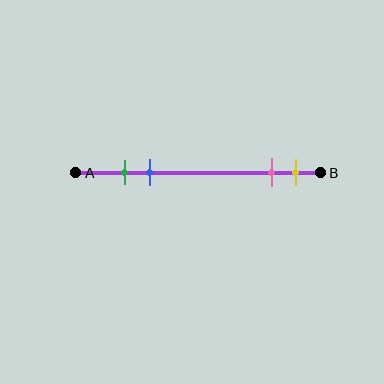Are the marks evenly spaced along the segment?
No, the marks are not evenly spaced.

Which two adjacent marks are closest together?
The green and blue marks are the closest adjacent pair.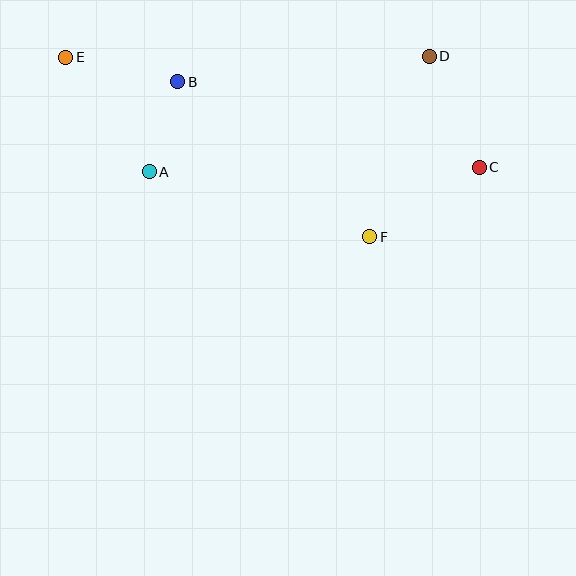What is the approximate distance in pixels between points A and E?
The distance between A and E is approximately 142 pixels.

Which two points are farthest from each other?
Points C and E are farthest from each other.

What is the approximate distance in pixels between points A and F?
The distance between A and F is approximately 230 pixels.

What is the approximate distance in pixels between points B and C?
The distance between B and C is approximately 313 pixels.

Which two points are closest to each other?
Points A and B are closest to each other.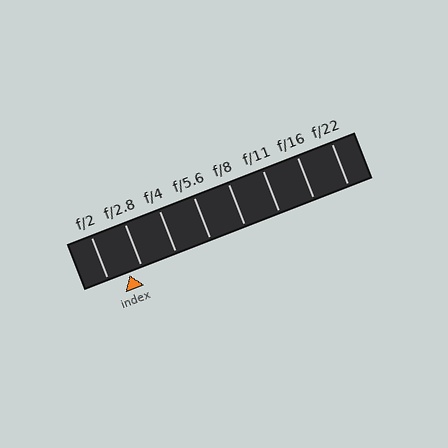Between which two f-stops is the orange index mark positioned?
The index mark is between f/2 and f/2.8.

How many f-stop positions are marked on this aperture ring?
There are 8 f-stop positions marked.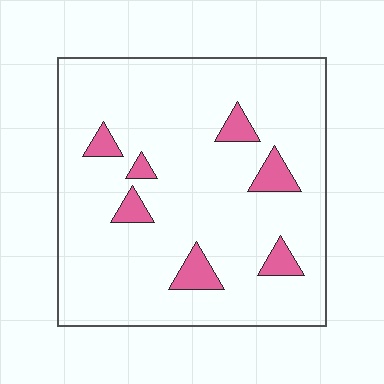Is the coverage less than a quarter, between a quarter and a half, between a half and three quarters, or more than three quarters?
Less than a quarter.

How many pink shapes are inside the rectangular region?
7.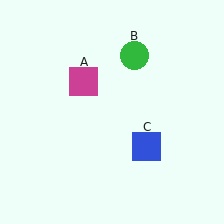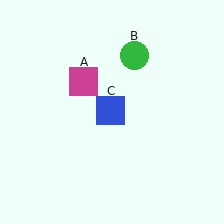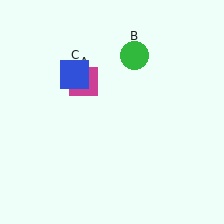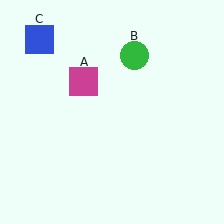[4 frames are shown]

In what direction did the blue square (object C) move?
The blue square (object C) moved up and to the left.